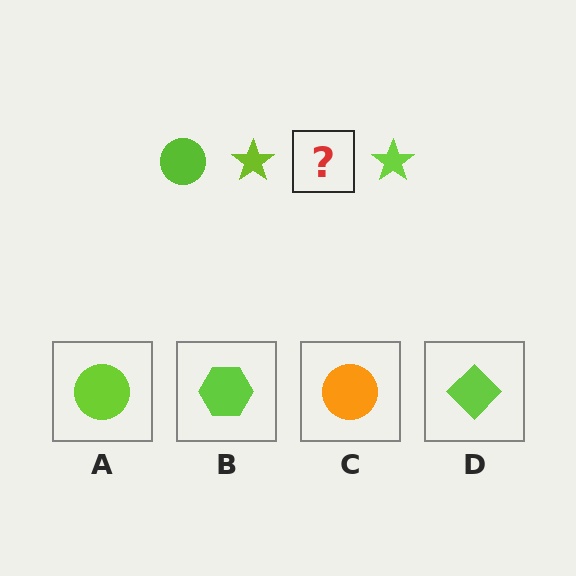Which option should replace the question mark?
Option A.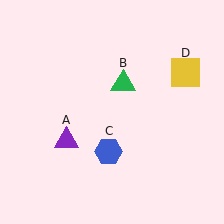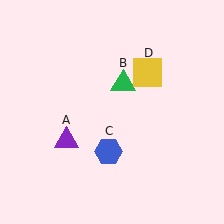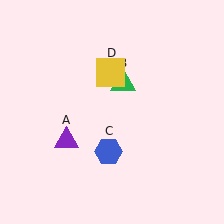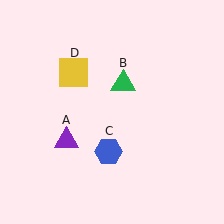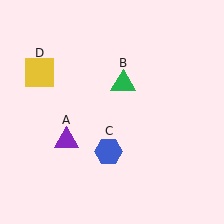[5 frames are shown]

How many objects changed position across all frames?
1 object changed position: yellow square (object D).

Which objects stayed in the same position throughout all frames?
Purple triangle (object A) and green triangle (object B) and blue hexagon (object C) remained stationary.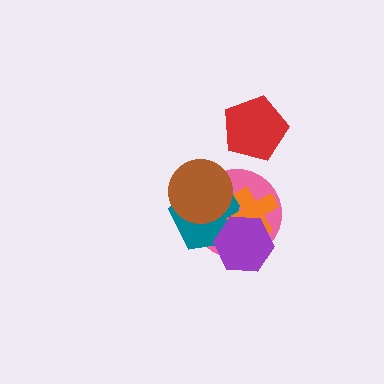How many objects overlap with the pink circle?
4 objects overlap with the pink circle.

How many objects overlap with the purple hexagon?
3 objects overlap with the purple hexagon.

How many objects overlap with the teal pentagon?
4 objects overlap with the teal pentagon.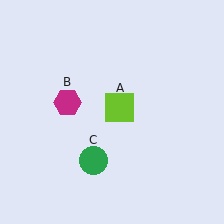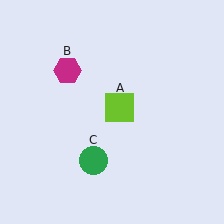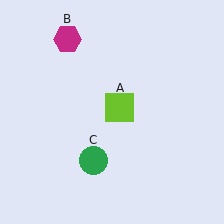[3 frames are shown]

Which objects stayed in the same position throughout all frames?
Lime square (object A) and green circle (object C) remained stationary.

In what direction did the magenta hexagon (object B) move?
The magenta hexagon (object B) moved up.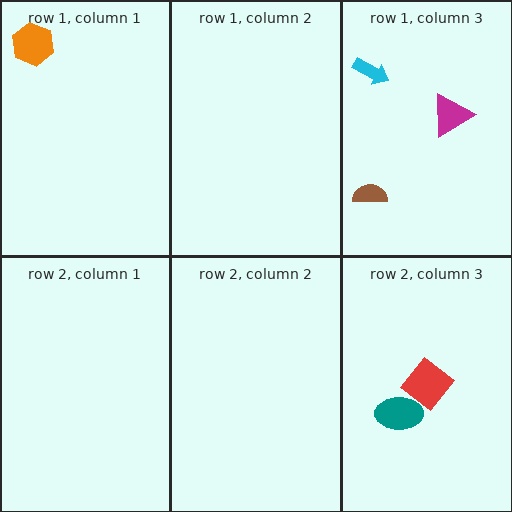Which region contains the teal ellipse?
The row 2, column 3 region.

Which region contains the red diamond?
The row 2, column 3 region.